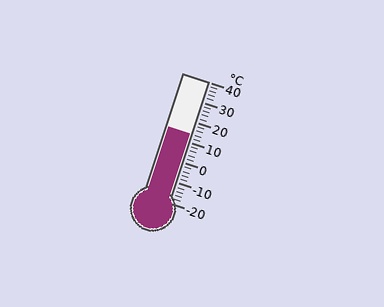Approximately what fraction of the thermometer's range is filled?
The thermometer is filled to approximately 55% of its range.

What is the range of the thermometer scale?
The thermometer scale ranges from -20°C to 40°C.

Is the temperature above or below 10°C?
The temperature is above 10°C.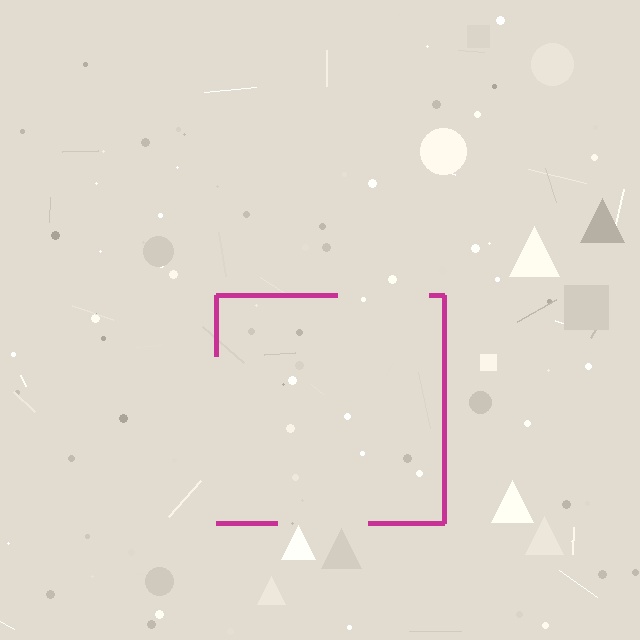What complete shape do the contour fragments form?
The contour fragments form a square.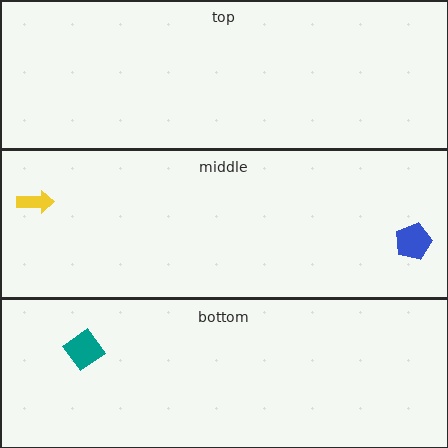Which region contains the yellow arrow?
The middle region.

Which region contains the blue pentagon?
The middle region.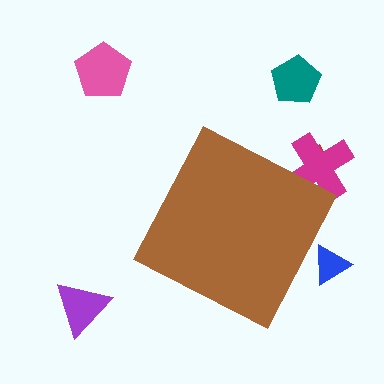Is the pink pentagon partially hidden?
No, the pink pentagon is fully visible.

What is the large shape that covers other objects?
A brown diamond.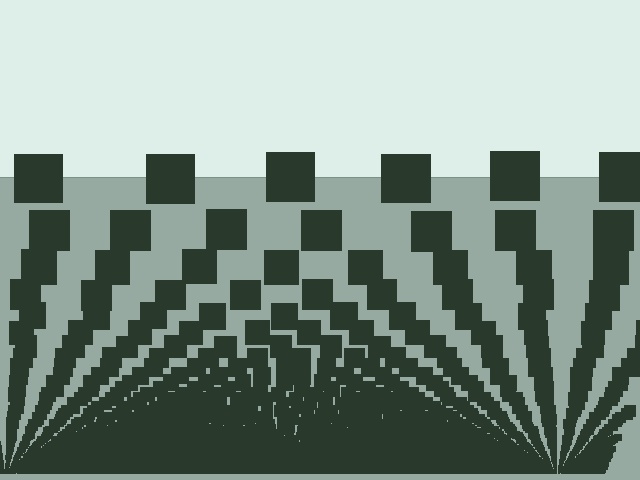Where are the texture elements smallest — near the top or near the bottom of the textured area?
Near the bottom.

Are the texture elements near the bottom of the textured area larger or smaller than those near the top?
Smaller. The gradient is inverted — elements near the bottom are smaller and denser.